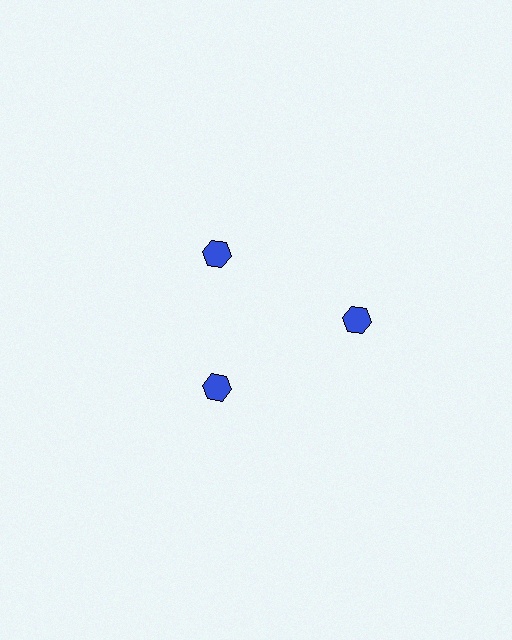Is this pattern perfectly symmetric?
No. The 3 blue hexagons are arranged in a ring, but one element near the 3 o'clock position is pushed outward from the center, breaking the 3-fold rotational symmetry.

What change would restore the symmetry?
The symmetry would be restored by moving it inward, back onto the ring so that all 3 hexagons sit at equal angles and equal distance from the center.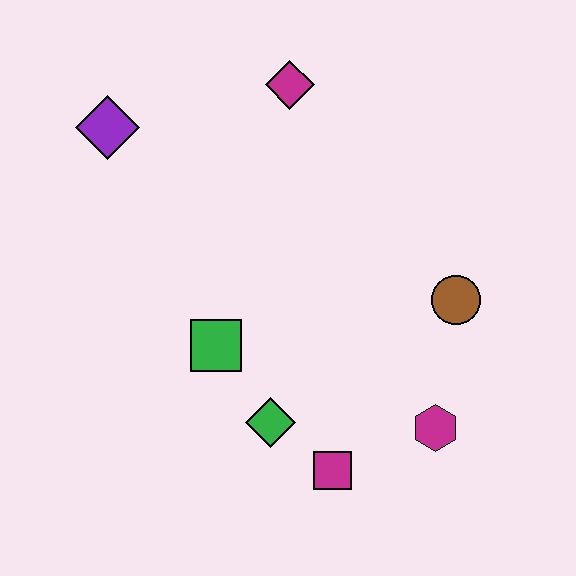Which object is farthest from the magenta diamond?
The magenta square is farthest from the magenta diamond.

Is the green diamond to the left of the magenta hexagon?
Yes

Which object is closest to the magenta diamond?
The purple diamond is closest to the magenta diamond.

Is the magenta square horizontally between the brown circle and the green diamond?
Yes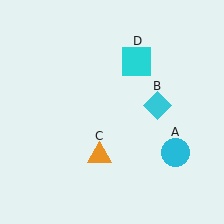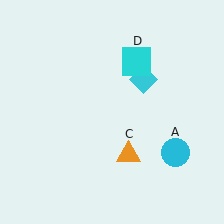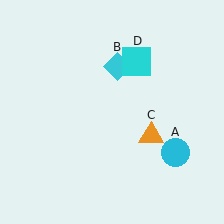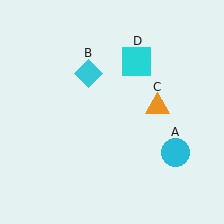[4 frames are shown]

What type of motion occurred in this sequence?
The cyan diamond (object B), orange triangle (object C) rotated counterclockwise around the center of the scene.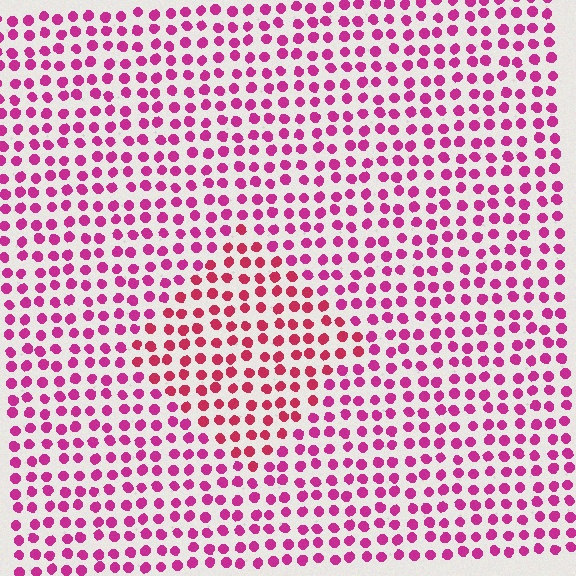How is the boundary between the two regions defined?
The boundary is defined purely by a slight shift in hue (about 23 degrees). Spacing, size, and orientation are identical on both sides.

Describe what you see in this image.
The image is filled with small magenta elements in a uniform arrangement. A diamond-shaped region is visible where the elements are tinted to a slightly different hue, forming a subtle color boundary.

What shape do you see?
I see a diamond.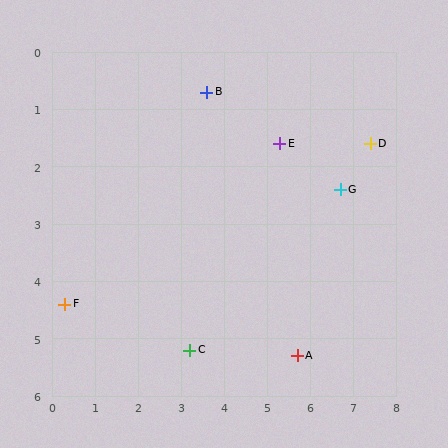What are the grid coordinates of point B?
Point B is at approximately (3.6, 0.7).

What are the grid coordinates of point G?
Point G is at approximately (6.7, 2.4).